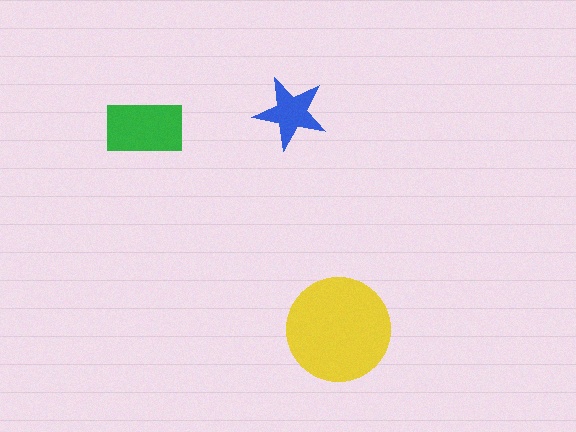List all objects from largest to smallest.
The yellow circle, the green rectangle, the blue star.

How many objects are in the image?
There are 3 objects in the image.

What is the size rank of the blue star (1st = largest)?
3rd.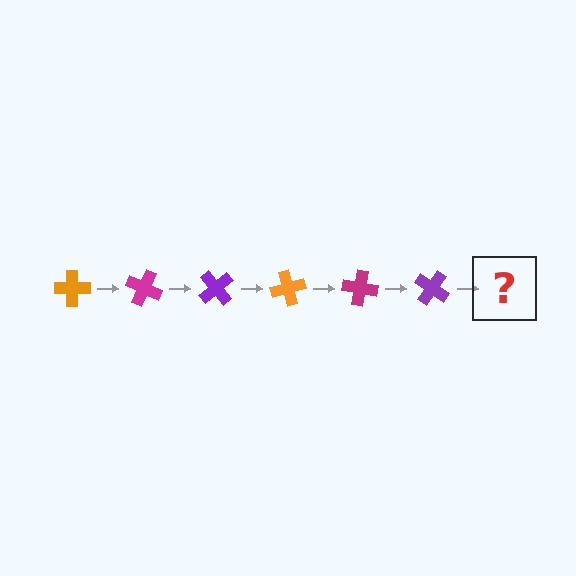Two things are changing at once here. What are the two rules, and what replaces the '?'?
The two rules are that it rotates 25 degrees each step and the color cycles through orange, magenta, and purple. The '?' should be an orange cross, rotated 150 degrees from the start.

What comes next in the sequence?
The next element should be an orange cross, rotated 150 degrees from the start.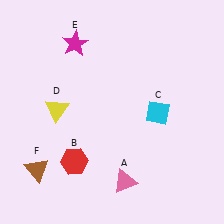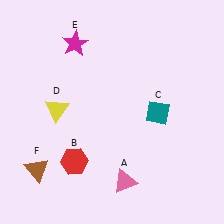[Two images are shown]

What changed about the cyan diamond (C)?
In Image 1, C is cyan. In Image 2, it changed to teal.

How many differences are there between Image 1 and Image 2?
There is 1 difference between the two images.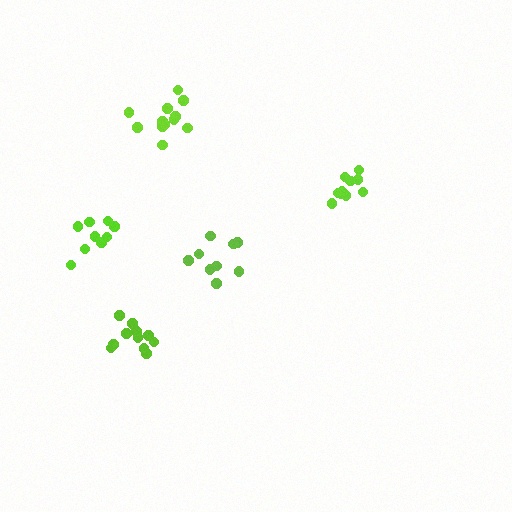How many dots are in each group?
Group 1: 10 dots, Group 2: 9 dots, Group 3: 9 dots, Group 4: 12 dots, Group 5: 11 dots (51 total).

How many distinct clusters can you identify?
There are 5 distinct clusters.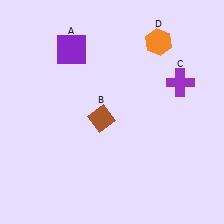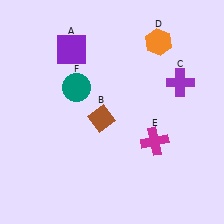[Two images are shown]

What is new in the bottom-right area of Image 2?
A magenta cross (E) was added in the bottom-right area of Image 2.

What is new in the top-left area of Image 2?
A teal circle (F) was added in the top-left area of Image 2.